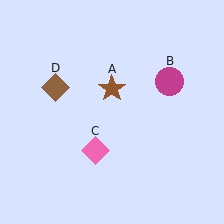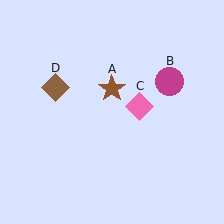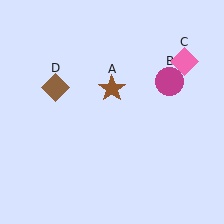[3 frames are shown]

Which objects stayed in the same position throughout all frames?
Brown star (object A) and magenta circle (object B) and brown diamond (object D) remained stationary.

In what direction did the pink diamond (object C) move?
The pink diamond (object C) moved up and to the right.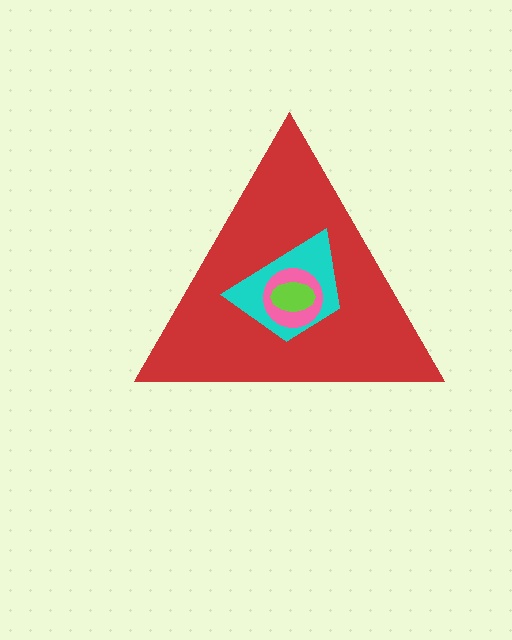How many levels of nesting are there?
4.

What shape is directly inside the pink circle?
The lime ellipse.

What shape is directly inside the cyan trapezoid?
The pink circle.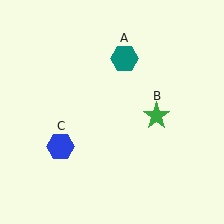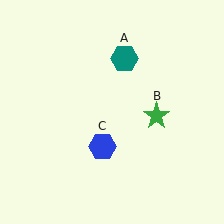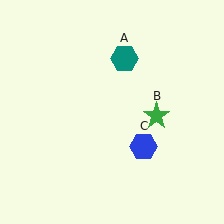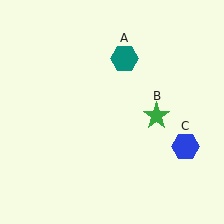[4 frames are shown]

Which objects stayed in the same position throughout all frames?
Teal hexagon (object A) and green star (object B) remained stationary.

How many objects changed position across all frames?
1 object changed position: blue hexagon (object C).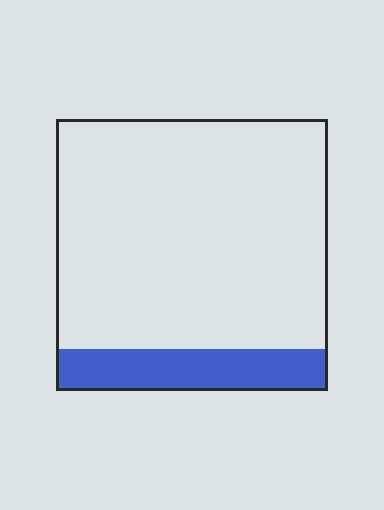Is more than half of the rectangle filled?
No.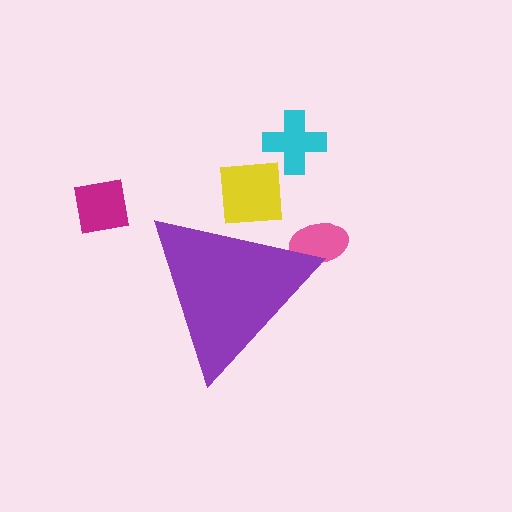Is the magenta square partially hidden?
No, the magenta square is fully visible.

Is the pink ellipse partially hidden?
Yes, the pink ellipse is partially hidden behind the purple triangle.